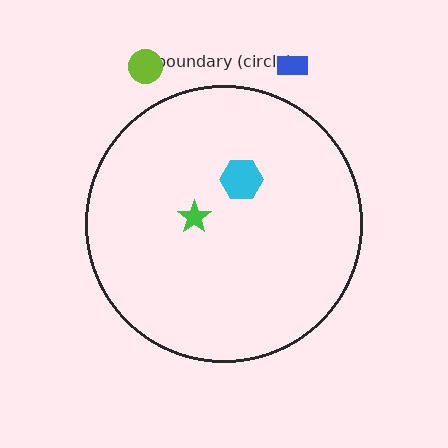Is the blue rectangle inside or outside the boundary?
Outside.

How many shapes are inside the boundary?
2 inside, 2 outside.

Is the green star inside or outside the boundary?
Inside.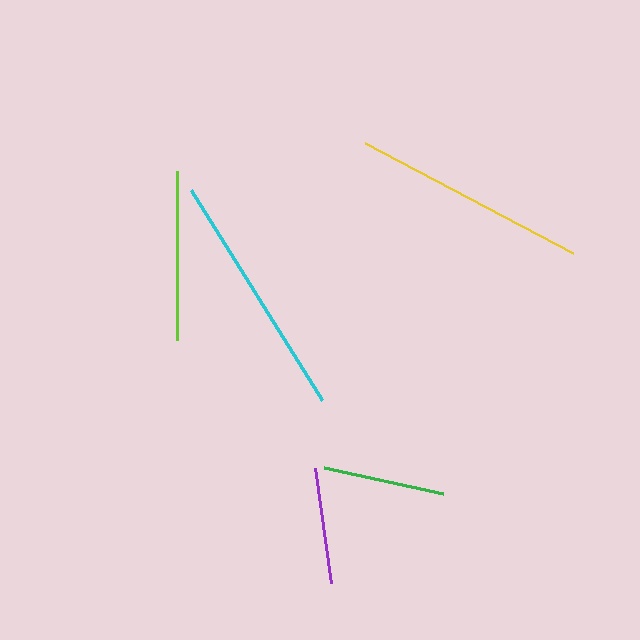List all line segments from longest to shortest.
From longest to shortest: cyan, yellow, lime, green, purple.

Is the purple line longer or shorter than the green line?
The green line is longer than the purple line.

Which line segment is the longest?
The cyan line is the longest at approximately 248 pixels.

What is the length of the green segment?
The green segment is approximately 122 pixels long.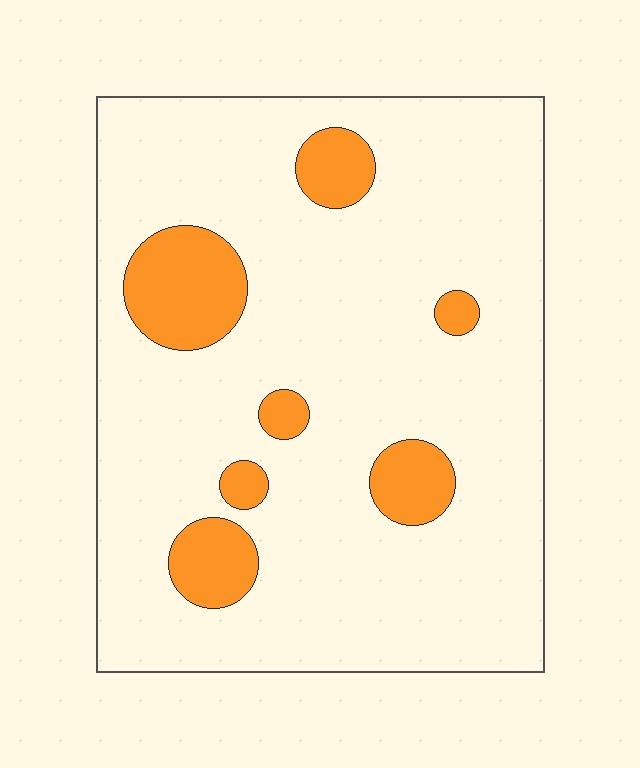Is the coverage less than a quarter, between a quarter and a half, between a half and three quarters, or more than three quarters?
Less than a quarter.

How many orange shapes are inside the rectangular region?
7.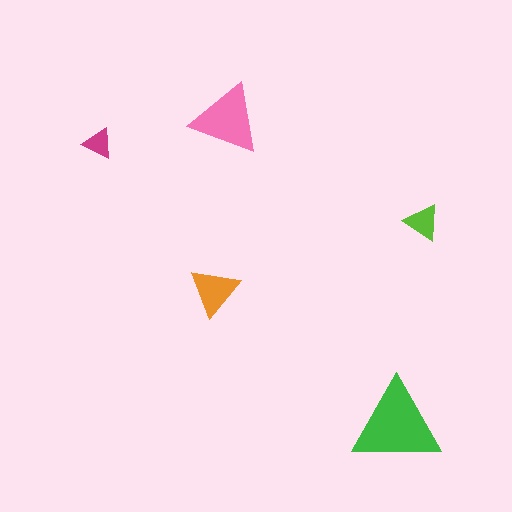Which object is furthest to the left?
The magenta triangle is leftmost.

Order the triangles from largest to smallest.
the green one, the pink one, the orange one, the lime one, the magenta one.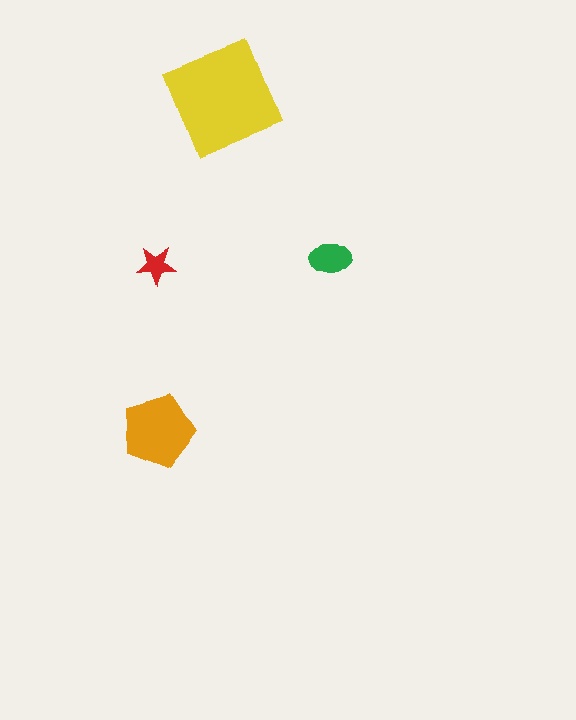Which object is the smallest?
The red star.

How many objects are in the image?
There are 4 objects in the image.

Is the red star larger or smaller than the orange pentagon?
Smaller.